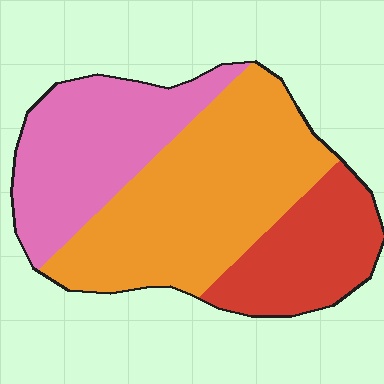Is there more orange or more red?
Orange.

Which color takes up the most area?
Orange, at roughly 45%.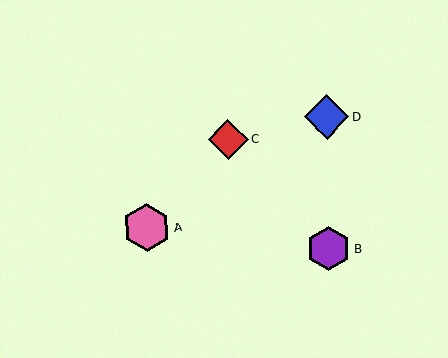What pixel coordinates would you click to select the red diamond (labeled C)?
Click at (228, 139) to select the red diamond C.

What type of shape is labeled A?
Shape A is a pink hexagon.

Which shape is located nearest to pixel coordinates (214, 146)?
The red diamond (labeled C) at (228, 139) is nearest to that location.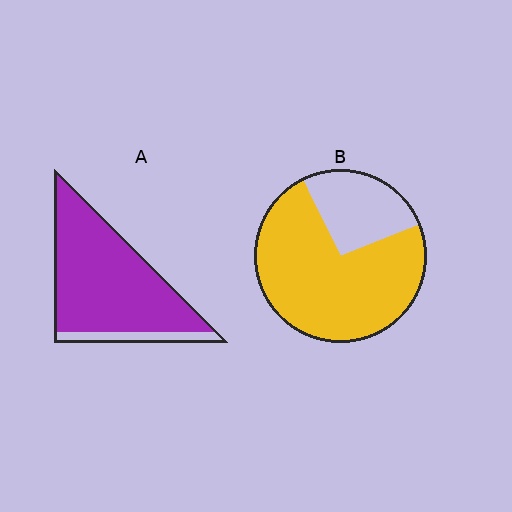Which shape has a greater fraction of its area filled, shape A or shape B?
Shape A.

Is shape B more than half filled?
Yes.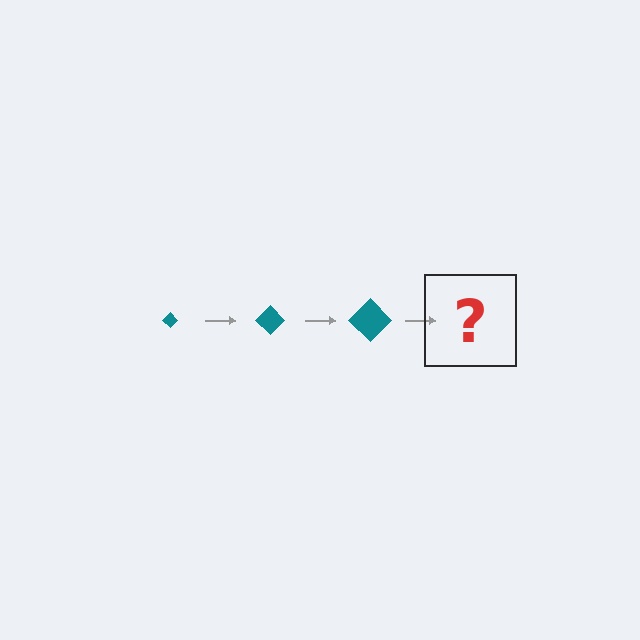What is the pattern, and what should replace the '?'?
The pattern is that the diamond gets progressively larger each step. The '?' should be a teal diamond, larger than the previous one.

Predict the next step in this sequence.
The next step is a teal diamond, larger than the previous one.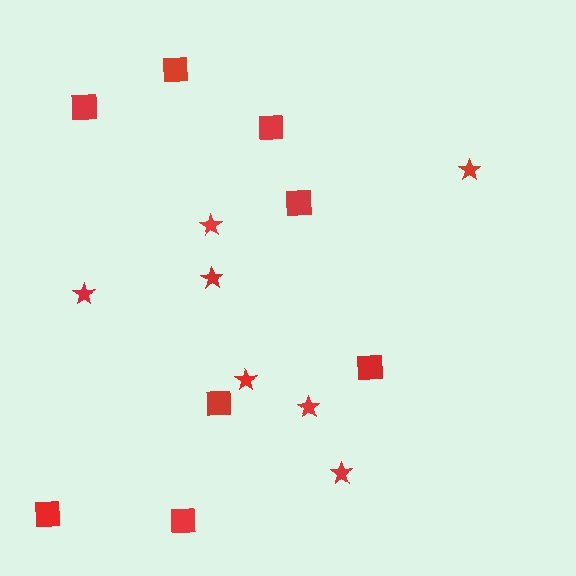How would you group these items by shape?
There are 2 groups: one group of squares (8) and one group of stars (7).